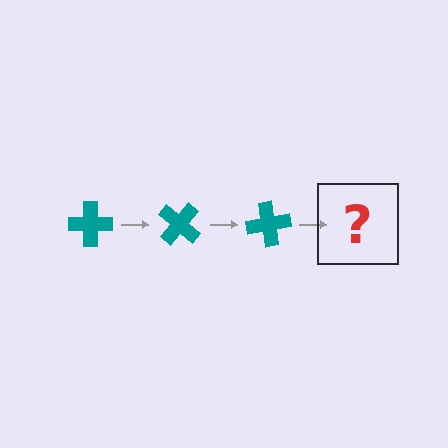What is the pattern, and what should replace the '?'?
The pattern is that the cross rotates 40 degrees each step. The '?' should be a teal cross rotated 120 degrees.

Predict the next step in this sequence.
The next step is a teal cross rotated 120 degrees.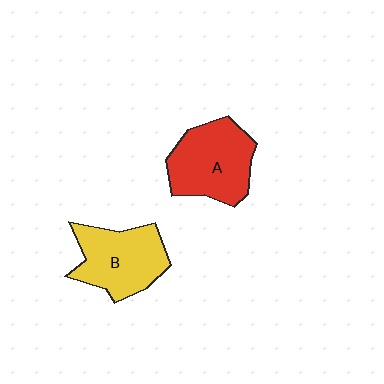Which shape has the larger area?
Shape A (red).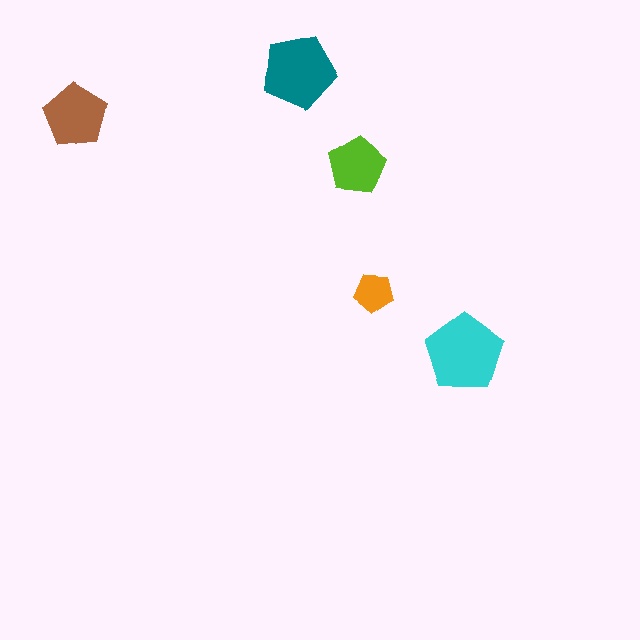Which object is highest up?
The teal pentagon is topmost.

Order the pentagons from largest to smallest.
the cyan one, the teal one, the brown one, the lime one, the orange one.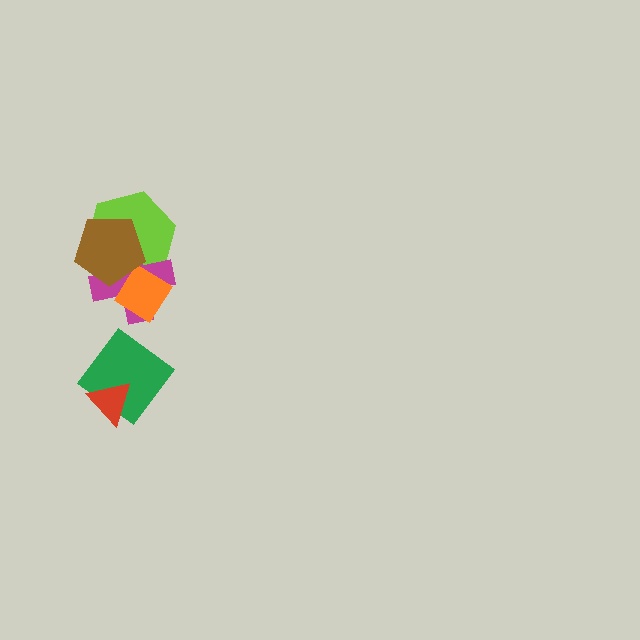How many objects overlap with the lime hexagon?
3 objects overlap with the lime hexagon.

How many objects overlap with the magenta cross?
3 objects overlap with the magenta cross.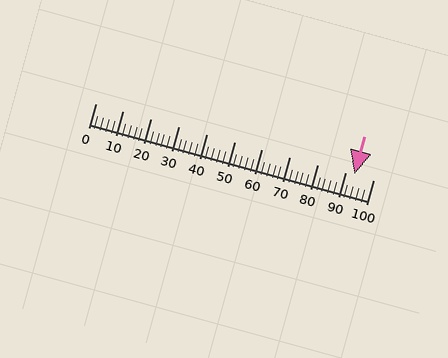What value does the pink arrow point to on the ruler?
The pink arrow points to approximately 93.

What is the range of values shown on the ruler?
The ruler shows values from 0 to 100.